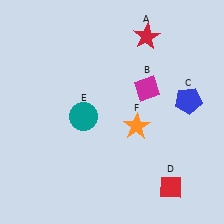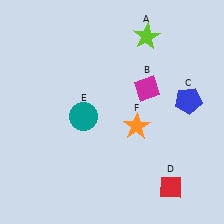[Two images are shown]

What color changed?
The star (A) changed from red in Image 1 to lime in Image 2.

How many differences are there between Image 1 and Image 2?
There is 1 difference between the two images.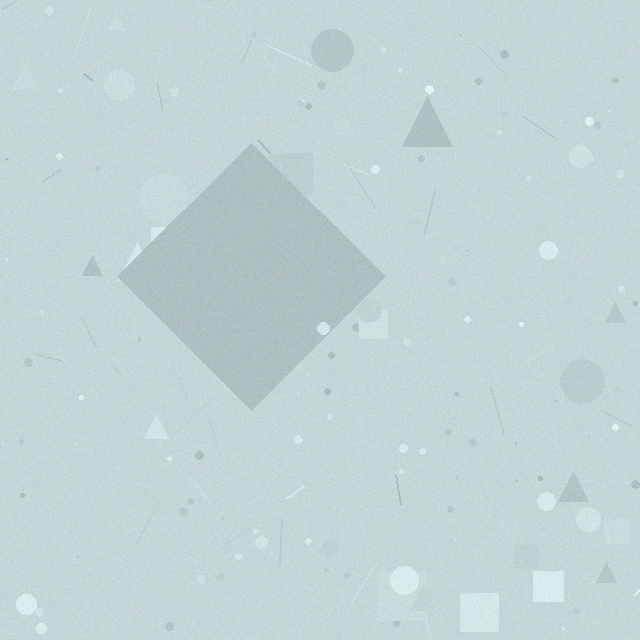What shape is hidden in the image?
A diamond is hidden in the image.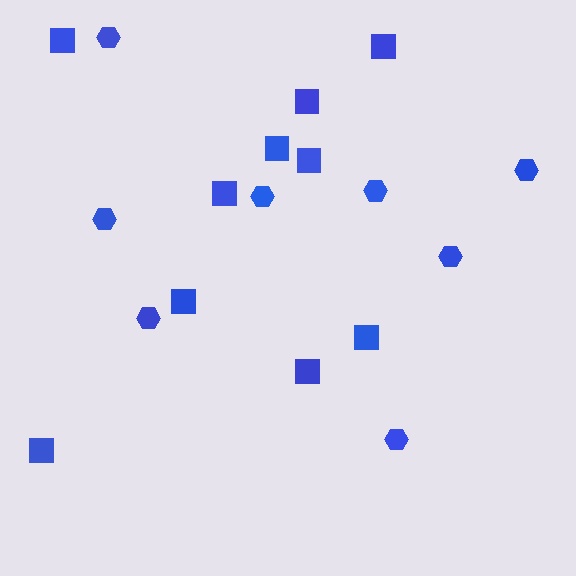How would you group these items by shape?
There are 2 groups: one group of hexagons (8) and one group of squares (10).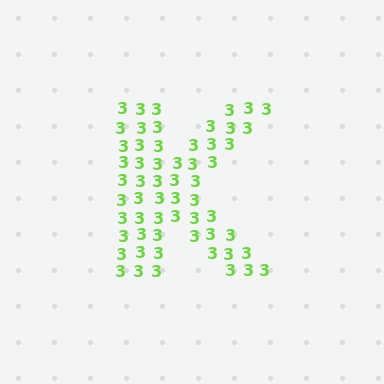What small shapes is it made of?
It is made of small digit 3's.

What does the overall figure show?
The overall figure shows the letter K.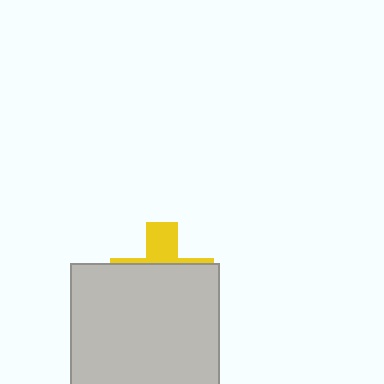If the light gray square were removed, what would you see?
You would see the complete yellow cross.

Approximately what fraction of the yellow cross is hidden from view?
Roughly 68% of the yellow cross is hidden behind the light gray square.